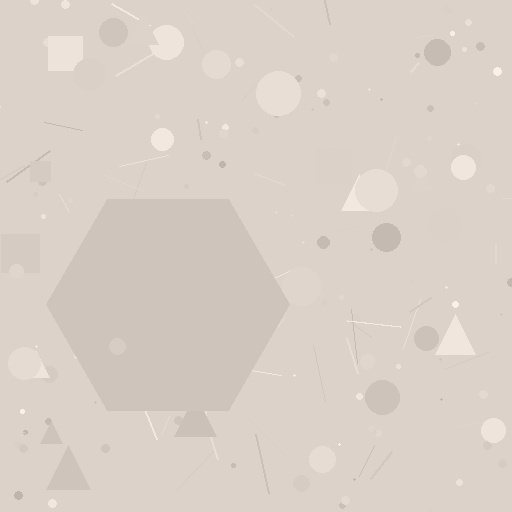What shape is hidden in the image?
A hexagon is hidden in the image.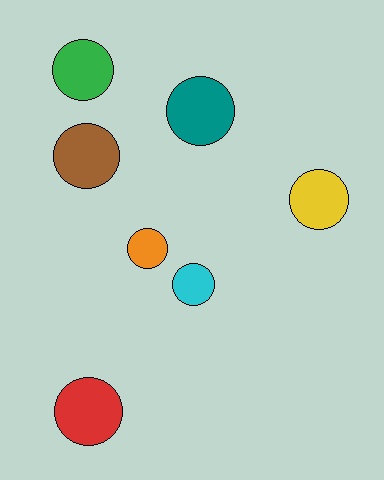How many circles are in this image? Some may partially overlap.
There are 7 circles.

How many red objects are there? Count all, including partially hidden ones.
There is 1 red object.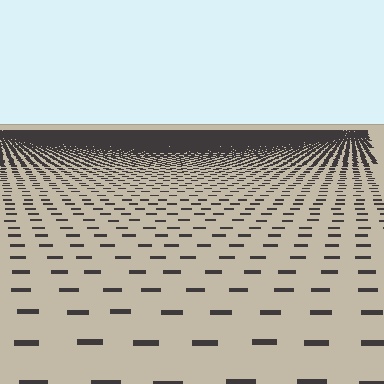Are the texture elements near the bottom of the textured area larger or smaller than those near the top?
Larger. Near the bottom, elements are closer to the viewer and appear at a bigger on-screen size.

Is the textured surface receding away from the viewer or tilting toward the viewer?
The surface is receding away from the viewer. Texture elements get smaller and denser toward the top.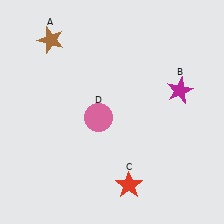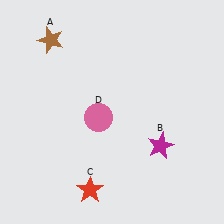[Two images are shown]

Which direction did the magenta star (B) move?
The magenta star (B) moved down.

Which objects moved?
The objects that moved are: the magenta star (B), the red star (C).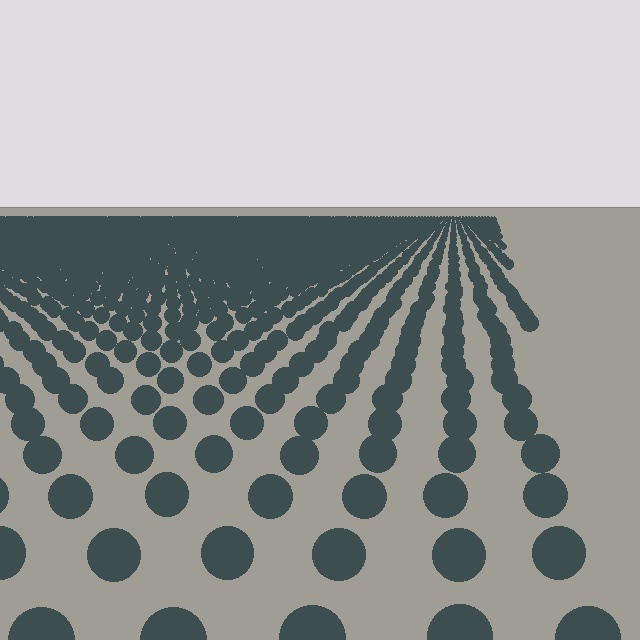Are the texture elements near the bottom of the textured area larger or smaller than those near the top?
Larger. Near the bottom, elements are closer to the viewer and appear at a bigger on-screen size.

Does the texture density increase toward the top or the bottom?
Density increases toward the top.